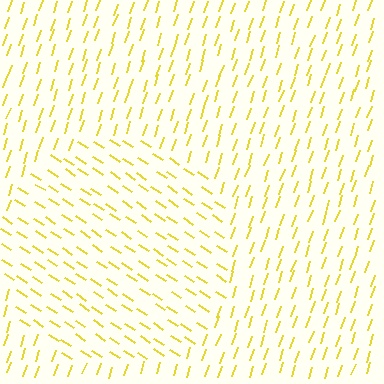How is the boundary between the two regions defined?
The boundary is defined purely by a change in line orientation (approximately 76 degrees difference). All lines are the same color and thickness.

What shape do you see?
I see a circle.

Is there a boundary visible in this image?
Yes, there is a texture boundary formed by a change in line orientation.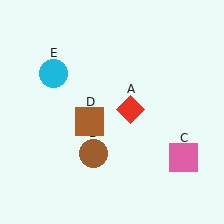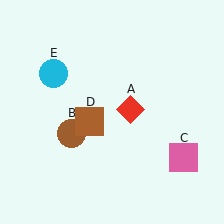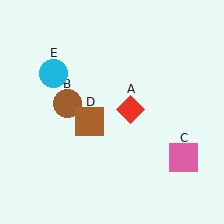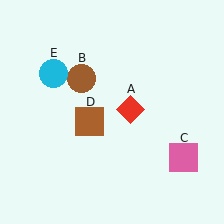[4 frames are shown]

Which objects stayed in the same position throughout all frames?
Red diamond (object A) and pink square (object C) and brown square (object D) and cyan circle (object E) remained stationary.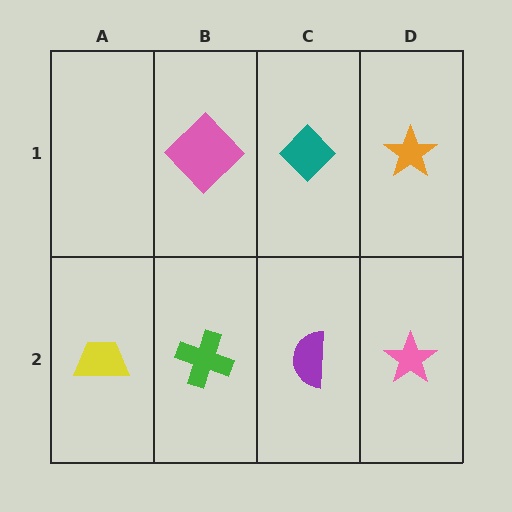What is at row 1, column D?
An orange star.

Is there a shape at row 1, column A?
No, that cell is empty.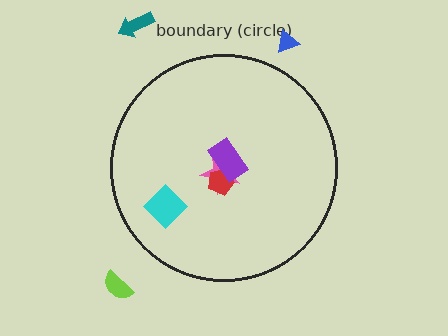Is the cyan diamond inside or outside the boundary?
Inside.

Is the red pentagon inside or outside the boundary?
Inside.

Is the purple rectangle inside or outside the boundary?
Inside.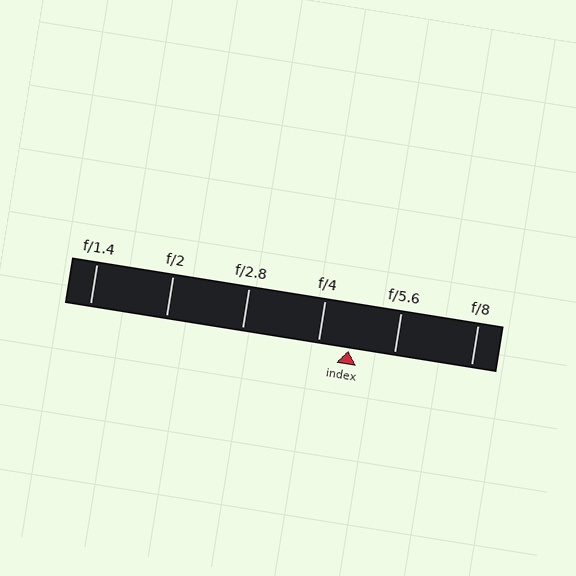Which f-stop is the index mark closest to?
The index mark is closest to f/4.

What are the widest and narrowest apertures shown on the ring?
The widest aperture shown is f/1.4 and the narrowest is f/8.